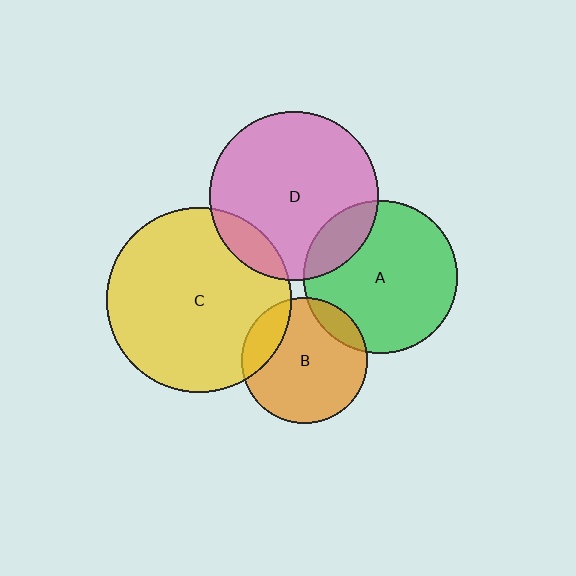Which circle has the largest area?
Circle C (yellow).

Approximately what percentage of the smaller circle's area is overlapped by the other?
Approximately 20%.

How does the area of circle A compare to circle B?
Approximately 1.5 times.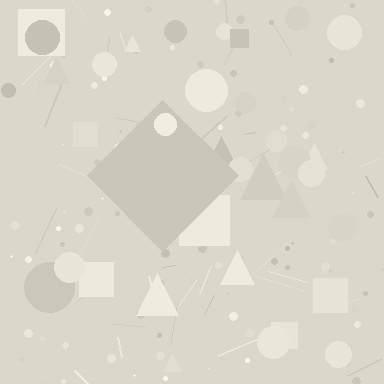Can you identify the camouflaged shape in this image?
The camouflaged shape is a diamond.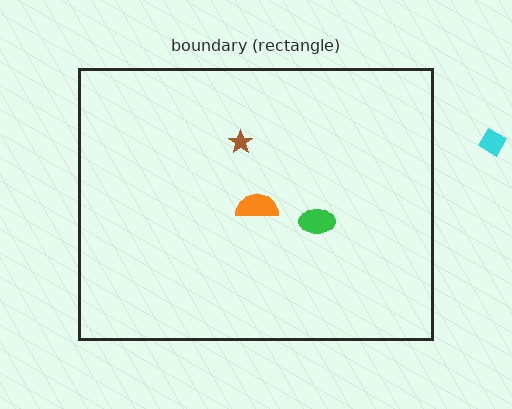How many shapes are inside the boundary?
3 inside, 1 outside.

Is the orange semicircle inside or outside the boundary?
Inside.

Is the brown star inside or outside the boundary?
Inside.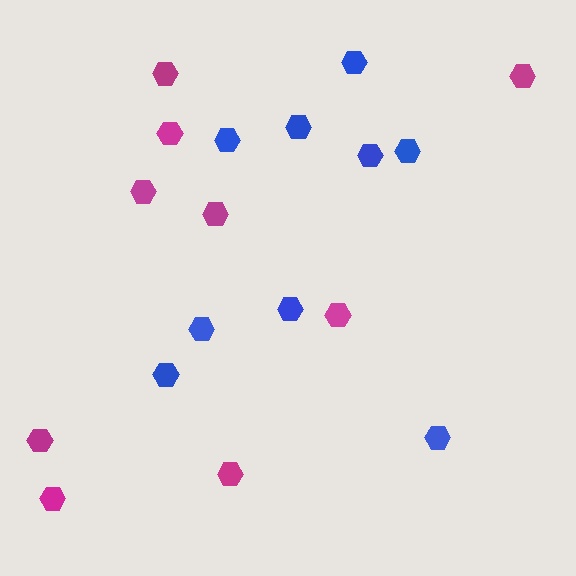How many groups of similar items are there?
There are 2 groups: one group of blue hexagons (9) and one group of magenta hexagons (9).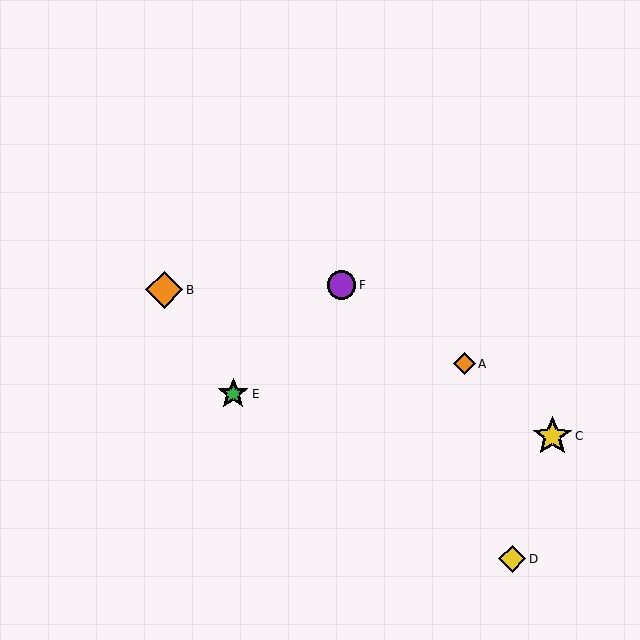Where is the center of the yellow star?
The center of the yellow star is at (552, 436).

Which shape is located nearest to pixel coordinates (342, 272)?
The purple circle (labeled F) at (341, 285) is nearest to that location.